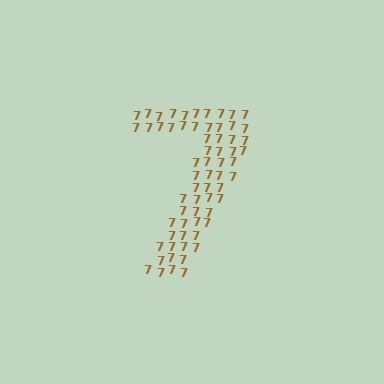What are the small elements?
The small elements are digit 7's.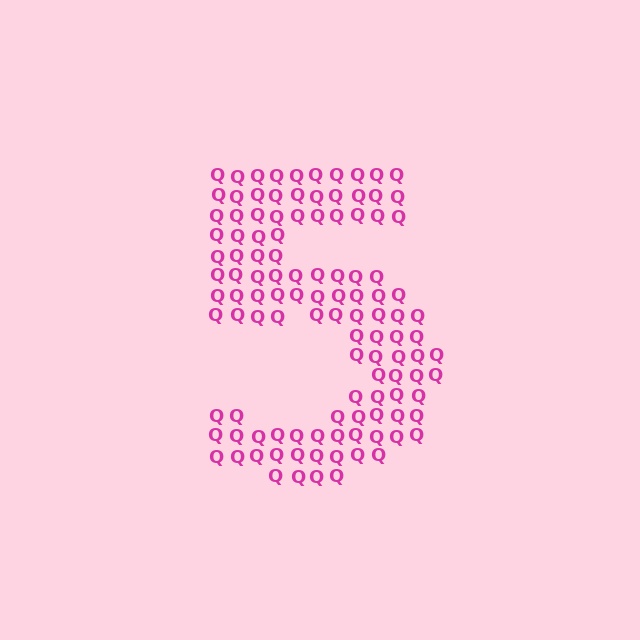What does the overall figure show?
The overall figure shows the digit 5.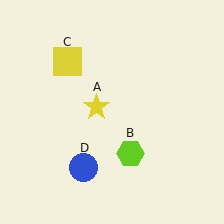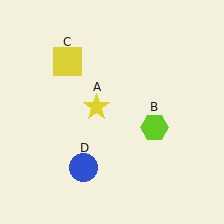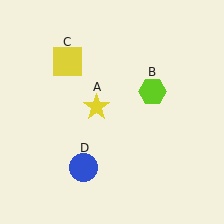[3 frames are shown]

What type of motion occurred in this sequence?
The lime hexagon (object B) rotated counterclockwise around the center of the scene.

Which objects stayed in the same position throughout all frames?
Yellow star (object A) and yellow square (object C) and blue circle (object D) remained stationary.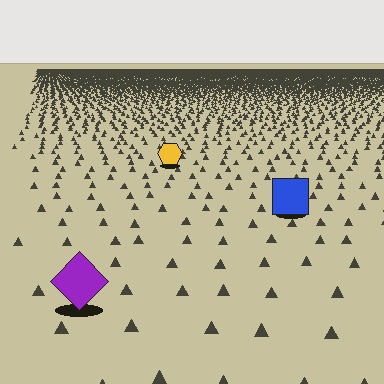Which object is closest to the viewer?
The purple diamond is closest. The texture marks near it are larger and more spread out.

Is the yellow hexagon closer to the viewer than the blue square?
No. The blue square is closer — you can tell from the texture gradient: the ground texture is coarser near it.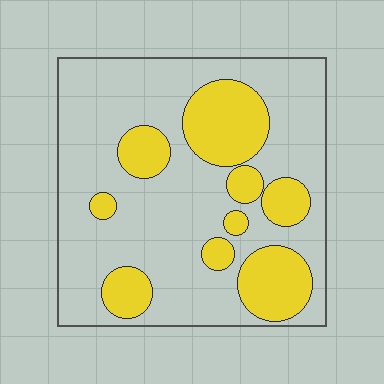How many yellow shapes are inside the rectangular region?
9.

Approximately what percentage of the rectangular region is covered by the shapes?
Approximately 30%.